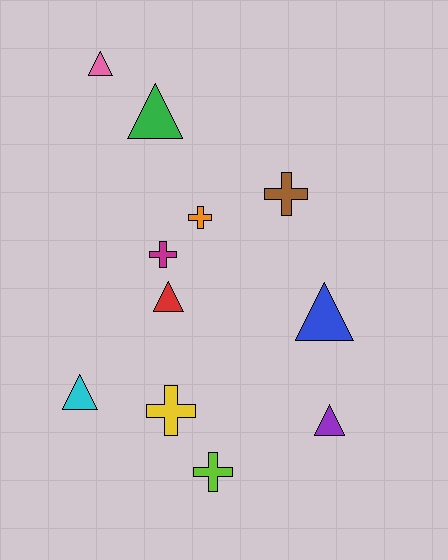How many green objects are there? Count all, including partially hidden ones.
There is 1 green object.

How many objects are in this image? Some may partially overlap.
There are 11 objects.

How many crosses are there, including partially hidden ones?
There are 5 crosses.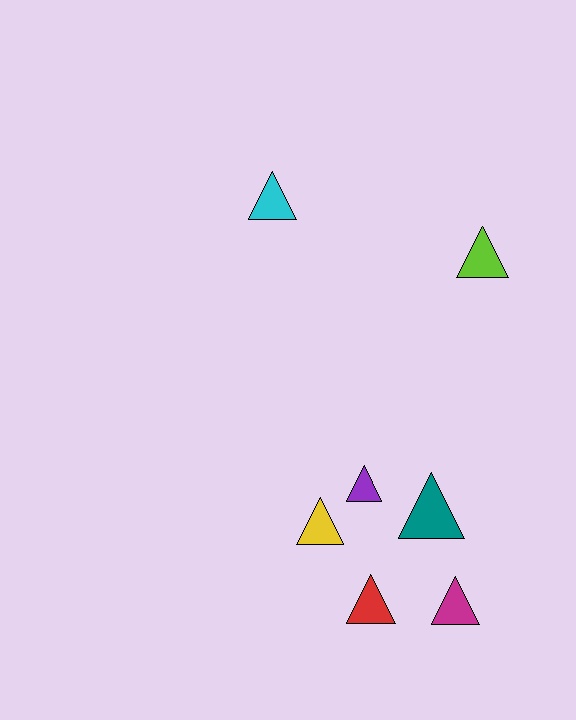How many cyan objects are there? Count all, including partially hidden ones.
There is 1 cyan object.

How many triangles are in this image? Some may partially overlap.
There are 7 triangles.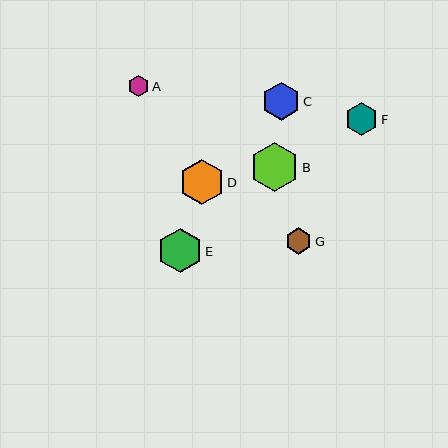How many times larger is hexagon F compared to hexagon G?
Hexagon F is approximately 1.3 times the size of hexagon G.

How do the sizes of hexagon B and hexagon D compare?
Hexagon B and hexagon D are approximately the same size.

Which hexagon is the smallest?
Hexagon A is the smallest with a size of approximately 21 pixels.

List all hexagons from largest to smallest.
From largest to smallest: B, D, E, C, F, G, A.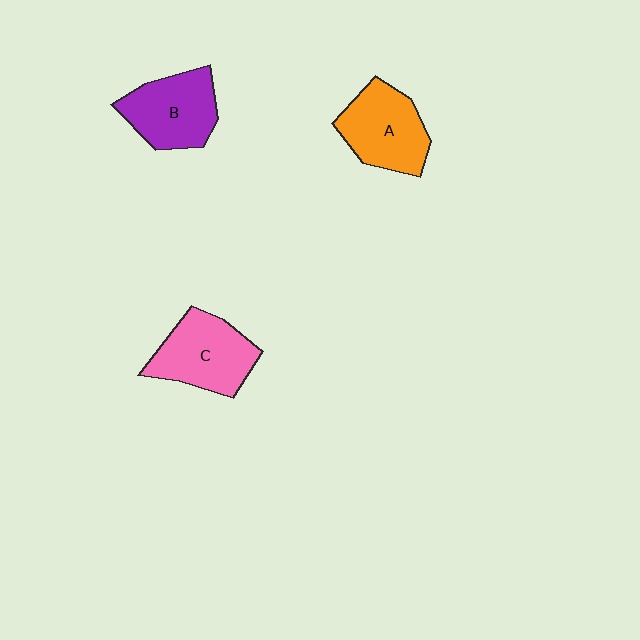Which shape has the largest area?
Shape C (pink).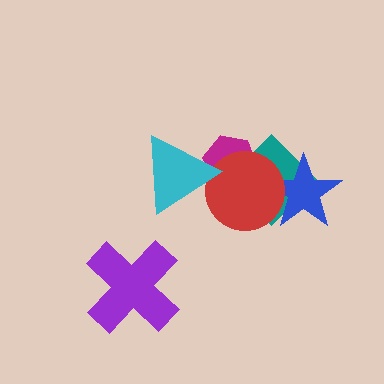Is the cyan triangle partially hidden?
No, no other shape covers it.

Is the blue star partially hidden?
Yes, it is partially covered by another shape.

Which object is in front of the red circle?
The cyan triangle is in front of the red circle.